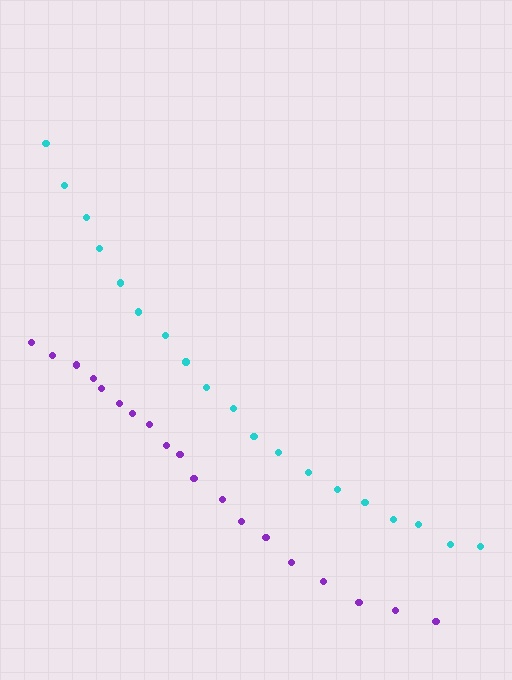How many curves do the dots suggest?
There are 2 distinct paths.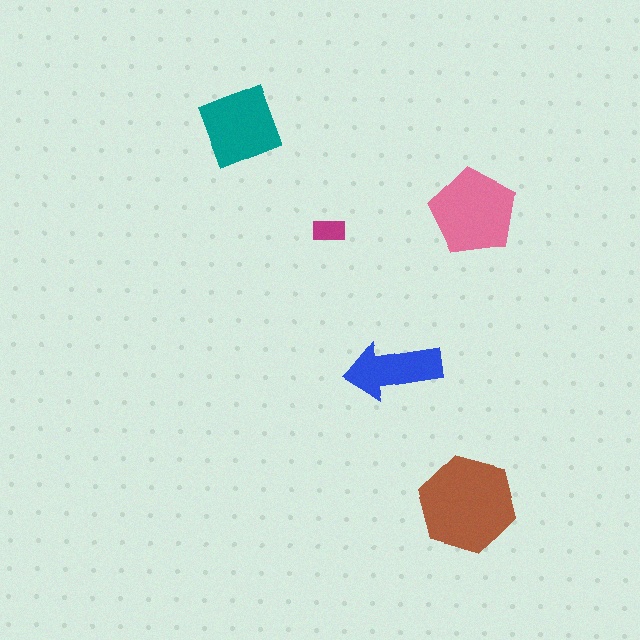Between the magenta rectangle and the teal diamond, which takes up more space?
The teal diamond.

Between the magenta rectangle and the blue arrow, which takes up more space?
The blue arrow.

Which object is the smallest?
The magenta rectangle.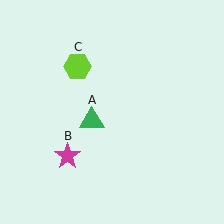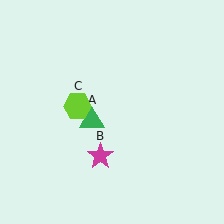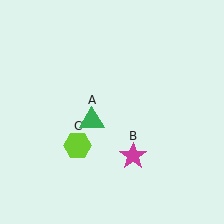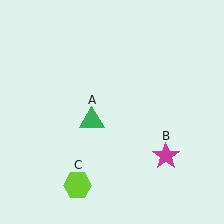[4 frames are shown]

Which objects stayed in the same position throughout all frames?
Green triangle (object A) remained stationary.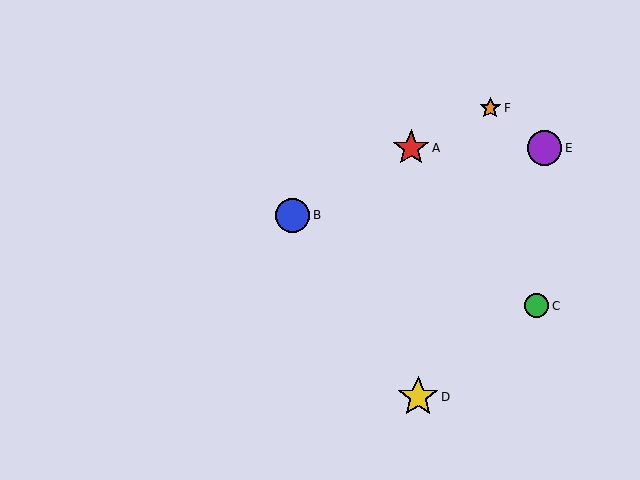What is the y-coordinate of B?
Object B is at y≈215.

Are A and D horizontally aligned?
No, A is at y≈148 and D is at y≈397.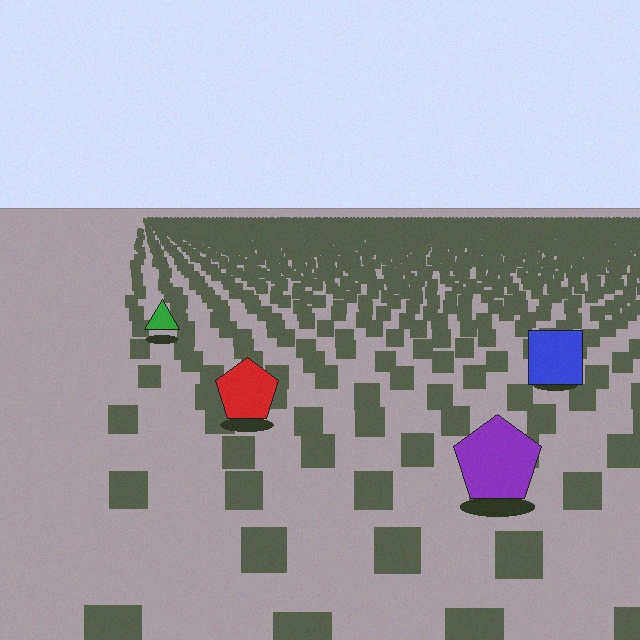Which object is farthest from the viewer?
The green triangle is farthest from the viewer. It appears smaller and the ground texture around it is denser.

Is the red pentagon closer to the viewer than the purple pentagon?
No. The purple pentagon is closer — you can tell from the texture gradient: the ground texture is coarser near it.